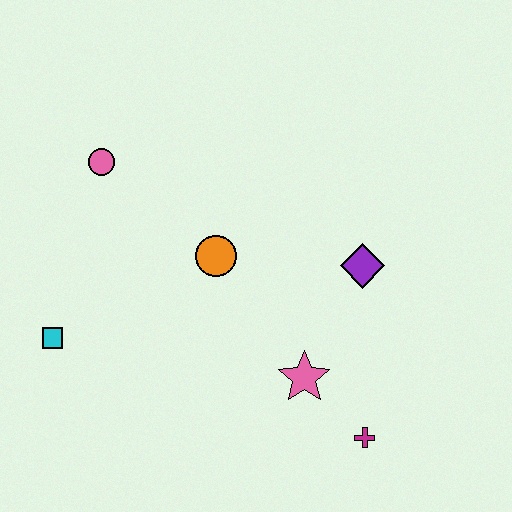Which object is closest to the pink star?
The magenta cross is closest to the pink star.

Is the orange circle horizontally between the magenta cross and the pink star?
No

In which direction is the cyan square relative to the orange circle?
The cyan square is to the left of the orange circle.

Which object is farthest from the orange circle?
The magenta cross is farthest from the orange circle.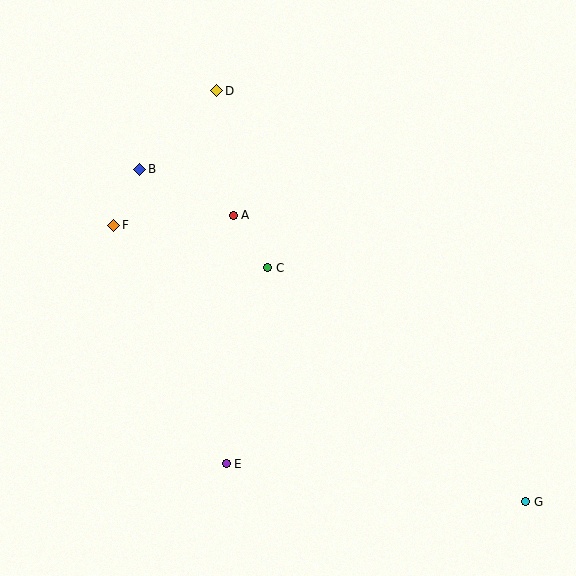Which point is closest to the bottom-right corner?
Point G is closest to the bottom-right corner.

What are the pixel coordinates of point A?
Point A is at (233, 215).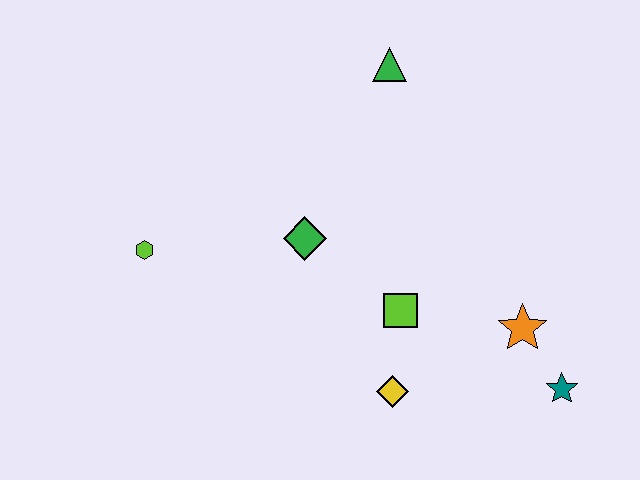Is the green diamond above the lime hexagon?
Yes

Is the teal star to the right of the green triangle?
Yes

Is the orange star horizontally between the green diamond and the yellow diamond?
No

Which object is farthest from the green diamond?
The teal star is farthest from the green diamond.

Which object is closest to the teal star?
The orange star is closest to the teal star.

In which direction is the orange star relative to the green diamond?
The orange star is to the right of the green diamond.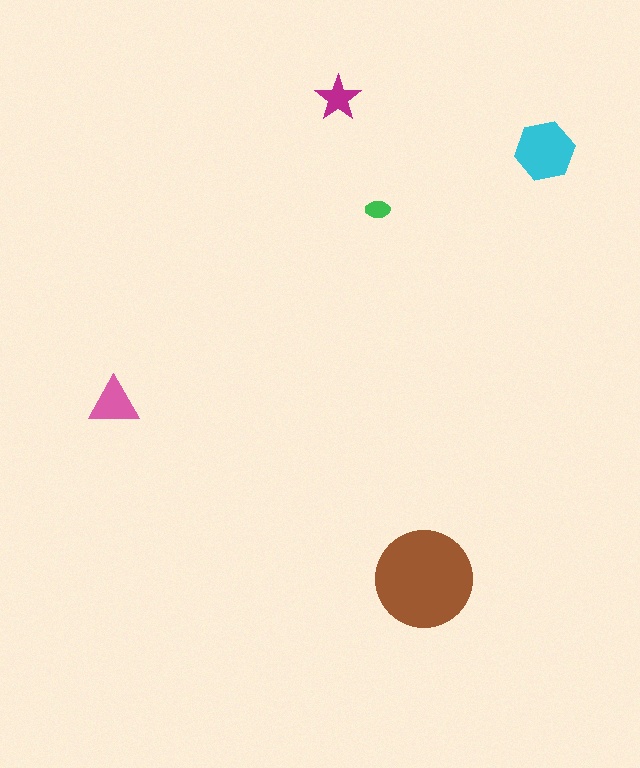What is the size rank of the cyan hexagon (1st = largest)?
2nd.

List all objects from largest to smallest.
The brown circle, the cyan hexagon, the pink triangle, the magenta star, the green ellipse.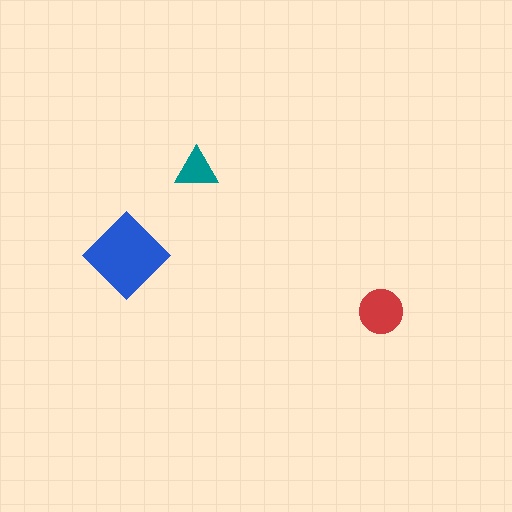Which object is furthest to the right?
The red circle is rightmost.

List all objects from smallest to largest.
The teal triangle, the red circle, the blue diamond.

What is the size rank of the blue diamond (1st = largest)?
1st.